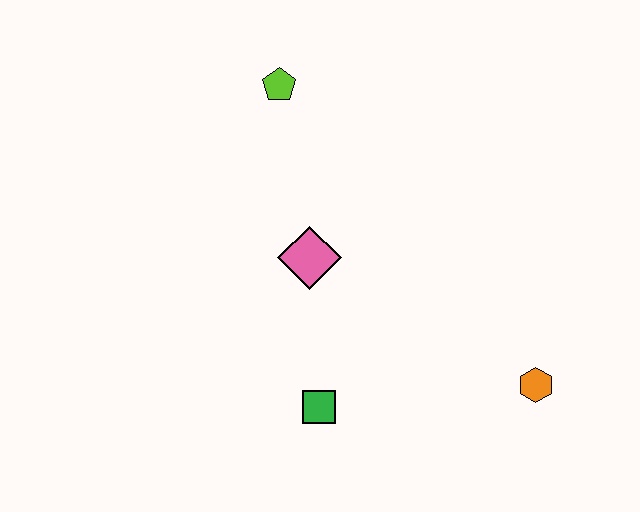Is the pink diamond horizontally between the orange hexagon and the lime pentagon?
Yes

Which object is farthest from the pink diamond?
The orange hexagon is farthest from the pink diamond.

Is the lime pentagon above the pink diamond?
Yes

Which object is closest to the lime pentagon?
The pink diamond is closest to the lime pentagon.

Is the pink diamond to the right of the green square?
No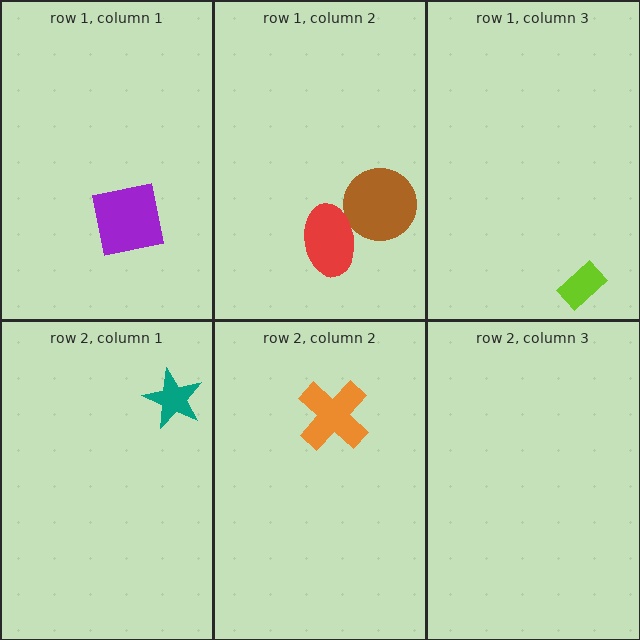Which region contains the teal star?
The row 2, column 1 region.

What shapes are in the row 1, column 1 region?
The purple square.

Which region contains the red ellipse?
The row 1, column 2 region.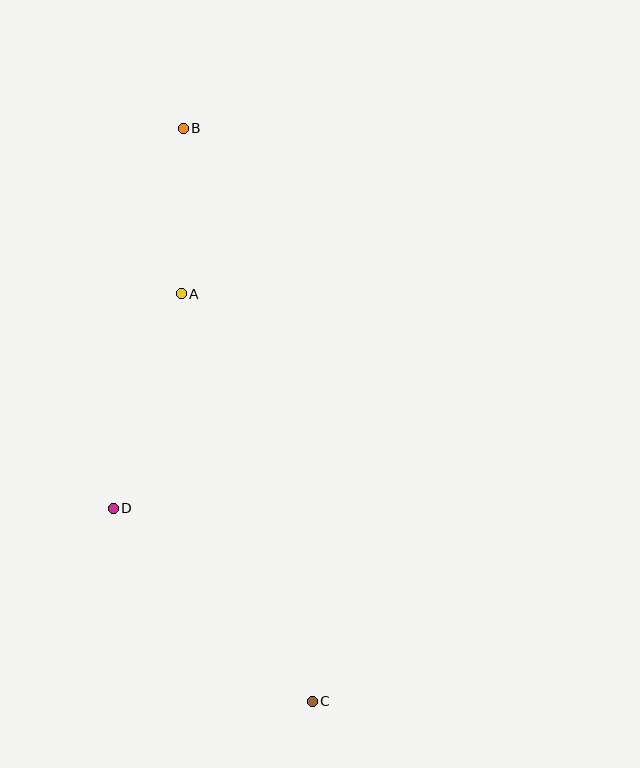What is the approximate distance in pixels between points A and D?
The distance between A and D is approximately 225 pixels.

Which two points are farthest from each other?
Points B and C are farthest from each other.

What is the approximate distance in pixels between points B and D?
The distance between B and D is approximately 386 pixels.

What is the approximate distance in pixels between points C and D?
The distance between C and D is approximately 277 pixels.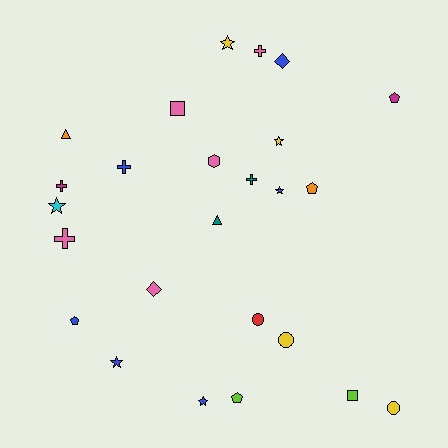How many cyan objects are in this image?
There is 1 cyan object.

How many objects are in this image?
There are 25 objects.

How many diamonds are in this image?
There are 2 diamonds.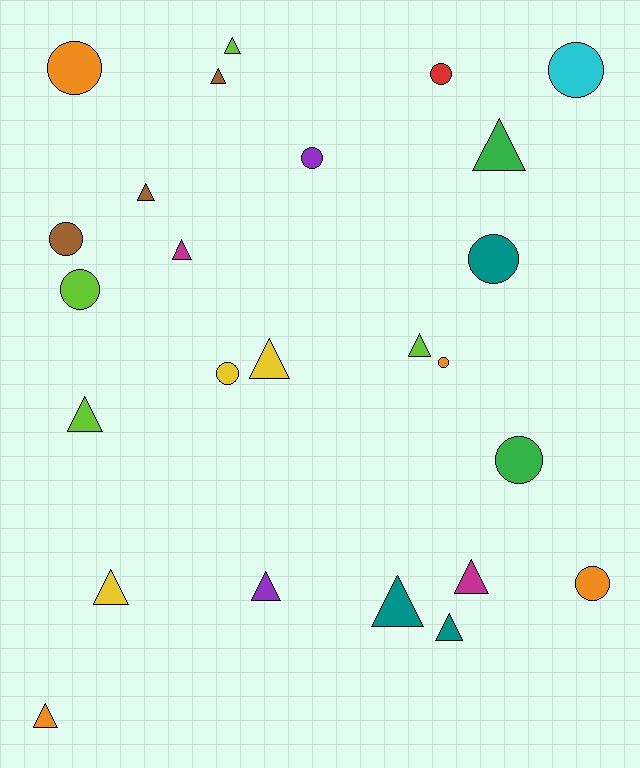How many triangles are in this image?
There are 14 triangles.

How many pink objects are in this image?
There are no pink objects.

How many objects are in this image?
There are 25 objects.